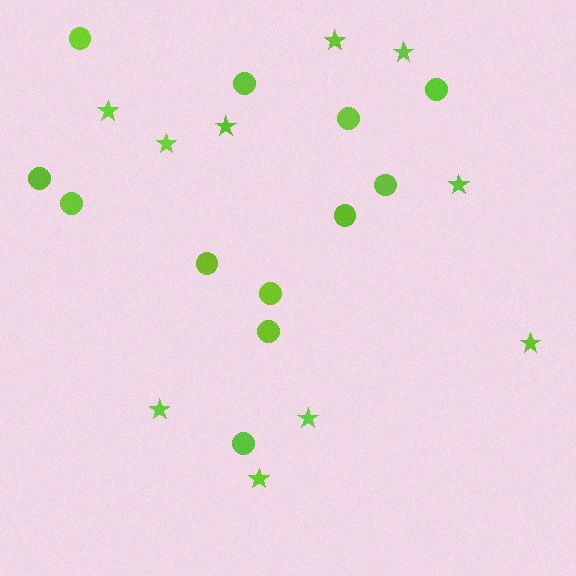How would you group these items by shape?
There are 2 groups: one group of circles (12) and one group of stars (10).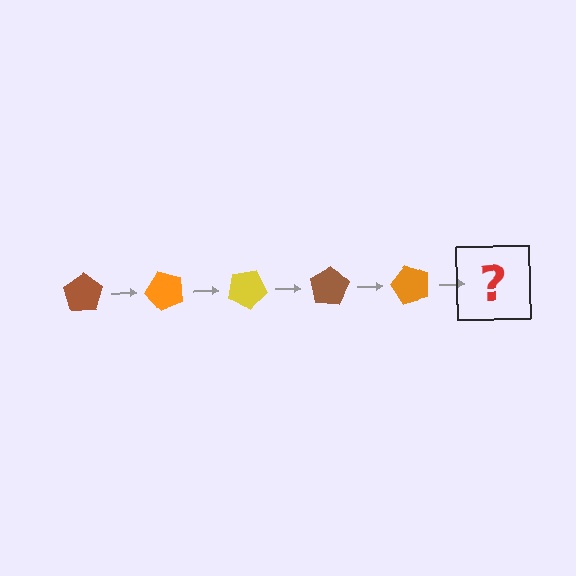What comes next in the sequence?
The next element should be a yellow pentagon, rotated 250 degrees from the start.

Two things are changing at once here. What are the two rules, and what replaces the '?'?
The two rules are that it rotates 50 degrees each step and the color cycles through brown, orange, and yellow. The '?' should be a yellow pentagon, rotated 250 degrees from the start.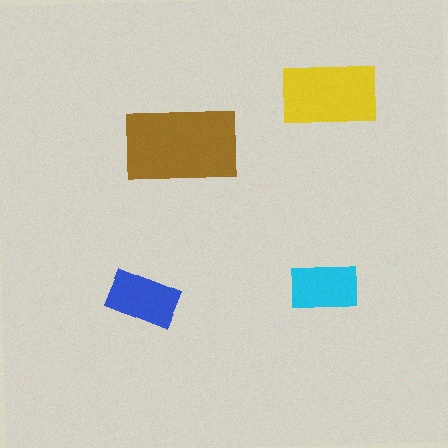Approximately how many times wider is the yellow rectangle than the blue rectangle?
About 1.5 times wider.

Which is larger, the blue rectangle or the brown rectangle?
The brown one.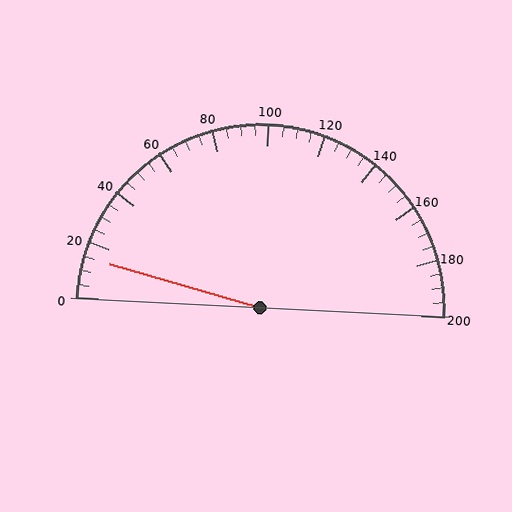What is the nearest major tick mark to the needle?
The nearest major tick mark is 20.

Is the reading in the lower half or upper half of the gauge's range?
The reading is in the lower half of the range (0 to 200).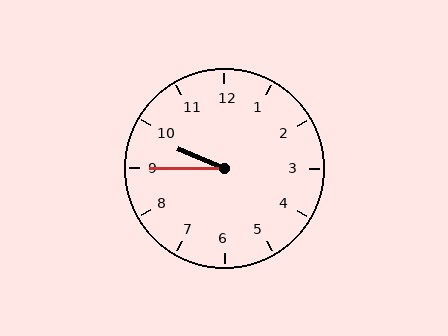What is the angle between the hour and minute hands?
Approximately 22 degrees.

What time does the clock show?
9:45.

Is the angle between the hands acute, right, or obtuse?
It is acute.